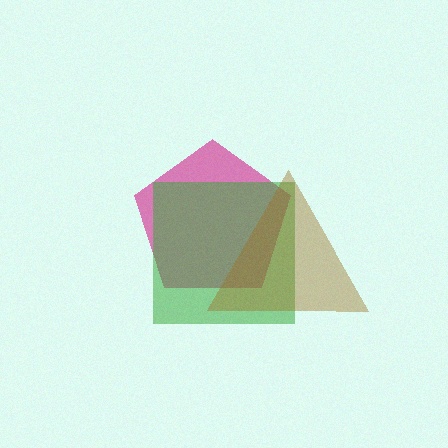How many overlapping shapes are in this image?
There are 3 overlapping shapes in the image.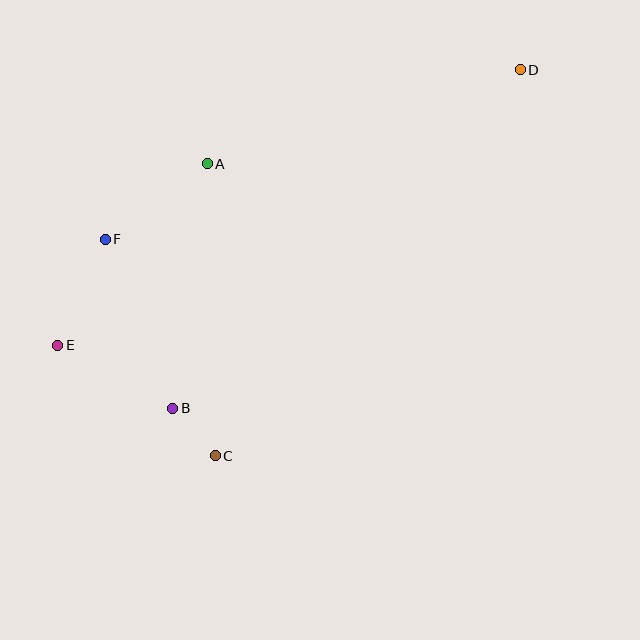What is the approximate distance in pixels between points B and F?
The distance between B and F is approximately 182 pixels.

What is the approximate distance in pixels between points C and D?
The distance between C and D is approximately 492 pixels.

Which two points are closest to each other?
Points B and C are closest to each other.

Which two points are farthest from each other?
Points D and E are farthest from each other.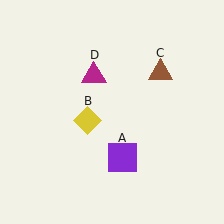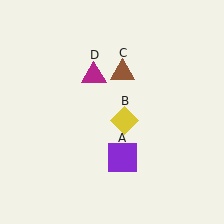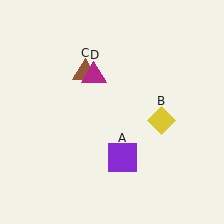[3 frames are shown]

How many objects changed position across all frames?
2 objects changed position: yellow diamond (object B), brown triangle (object C).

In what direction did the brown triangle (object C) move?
The brown triangle (object C) moved left.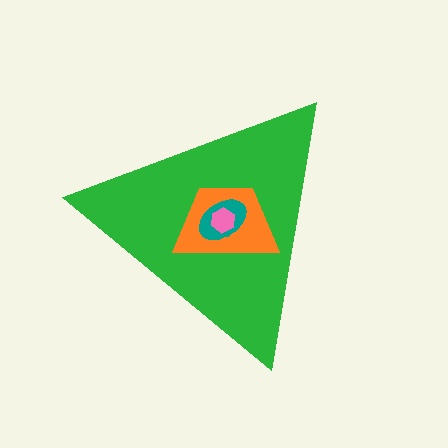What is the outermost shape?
The green triangle.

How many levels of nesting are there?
4.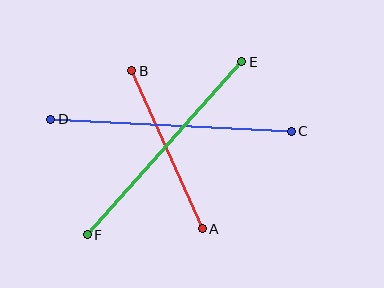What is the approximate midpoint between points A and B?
The midpoint is at approximately (167, 150) pixels.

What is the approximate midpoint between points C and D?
The midpoint is at approximately (171, 125) pixels.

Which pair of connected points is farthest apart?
Points C and D are farthest apart.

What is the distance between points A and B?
The distance is approximately 173 pixels.